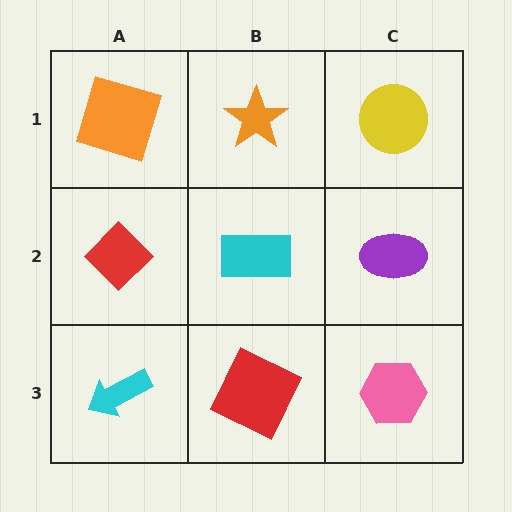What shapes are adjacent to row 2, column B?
An orange star (row 1, column B), a red square (row 3, column B), a red diamond (row 2, column A), a purple ellipse (row 2, column C).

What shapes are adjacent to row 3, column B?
A cyan rectangle (row 2, column B), a cyan arrow (row 3, column A), a pink hexagon (row 3, column C).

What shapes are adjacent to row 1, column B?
A cyan rectangle (row 2, column B), an orange square (row 1, column A), a yellow circle (row 1, column C).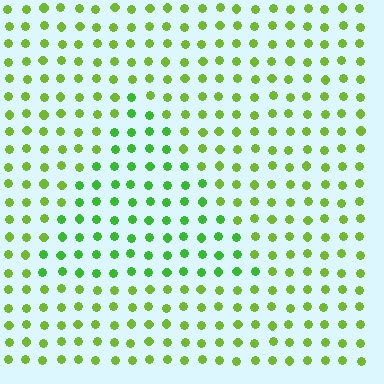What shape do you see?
I see a triangle.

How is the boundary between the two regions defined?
The boundary is defined purely by a slight shift in hue (about 26 degrees). Spacing, size, and orientation are identical on both sides.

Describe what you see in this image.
The image is filled with small lime elements in a uniform arrangement. A triangle-shaped region is visible where the elements are tinted to a slightly different hue, forming a subtle color boundary.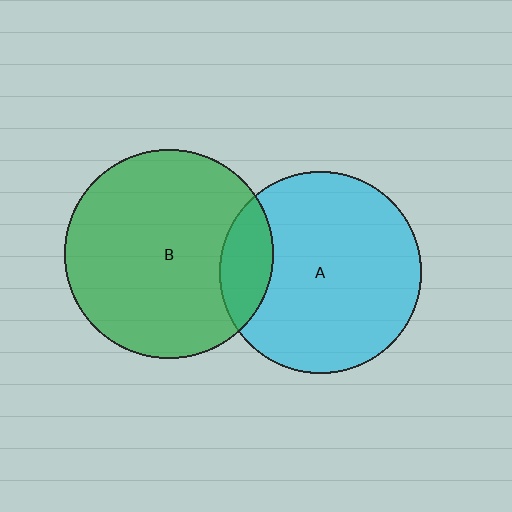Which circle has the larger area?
Circle B (green).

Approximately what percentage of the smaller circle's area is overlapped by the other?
Approximately 15%.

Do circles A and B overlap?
Yes.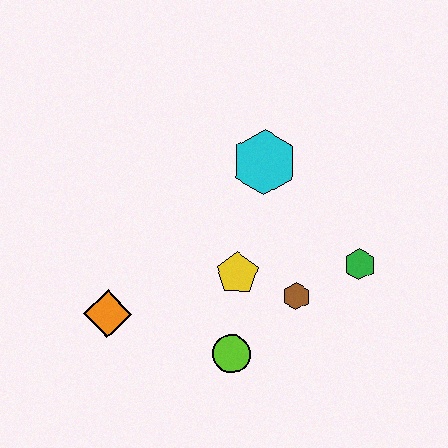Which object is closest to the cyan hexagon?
The yellow pentagon is closest to the cyan hexagon.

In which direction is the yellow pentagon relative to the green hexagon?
The yellow pentagon is to the left of the green hexagon.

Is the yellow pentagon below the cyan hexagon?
Yes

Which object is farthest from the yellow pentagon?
The orange diamond is farthest from the yellow pentagon.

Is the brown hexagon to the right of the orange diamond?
Yes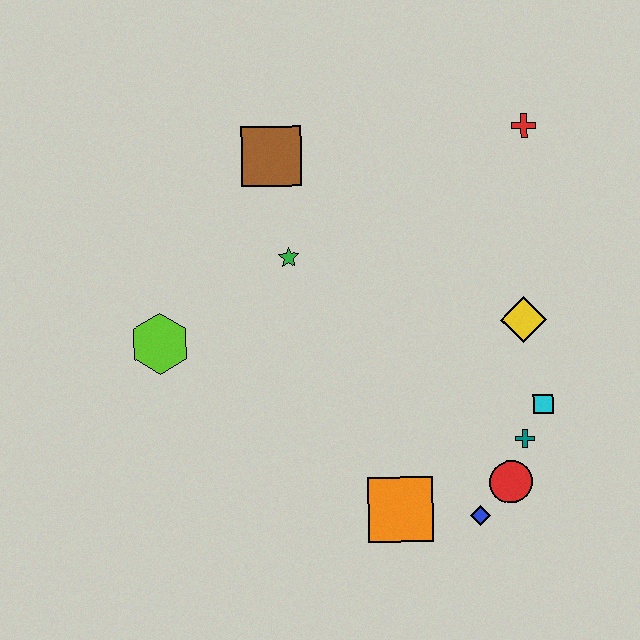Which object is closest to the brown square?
The green star is closest to the brown square.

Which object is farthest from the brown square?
The blue diamond is farthest from the brown square.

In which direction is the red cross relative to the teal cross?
The red cross is above the teal cross.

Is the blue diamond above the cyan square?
No